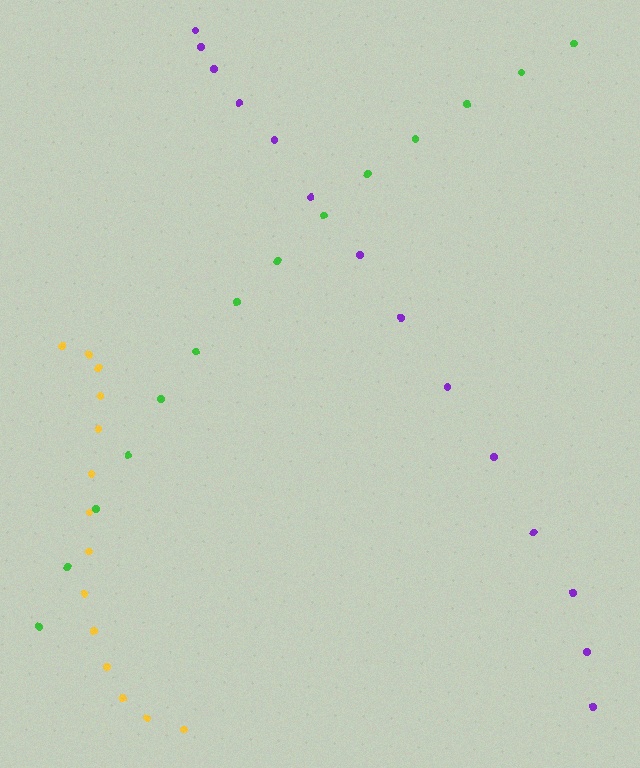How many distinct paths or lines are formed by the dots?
There are 3 distinct paths.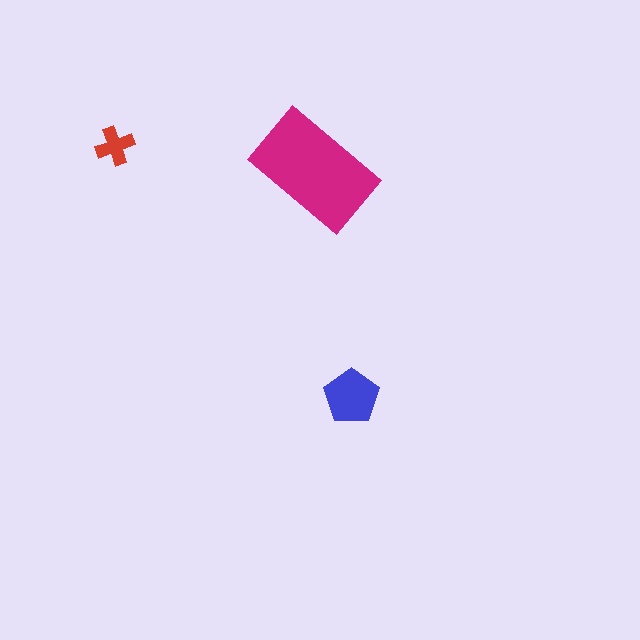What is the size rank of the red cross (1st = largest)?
3rd.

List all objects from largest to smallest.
The magenta rectangle, the blue pentagon, the red cross.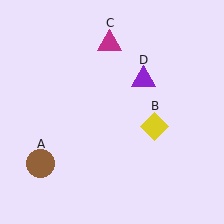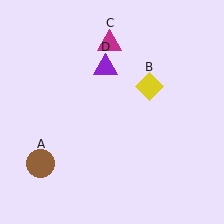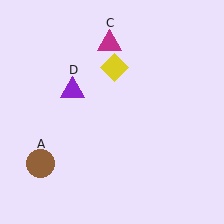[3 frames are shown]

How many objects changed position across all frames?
2 objects changed position: yellow diamond (object B), purple triangle (object D).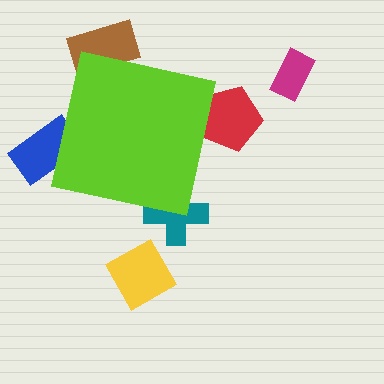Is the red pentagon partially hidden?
Yes, the red pentagon is partially hidden behind the lime square.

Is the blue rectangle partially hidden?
Yes, the blue rectangle is partially hidden behind the lime square.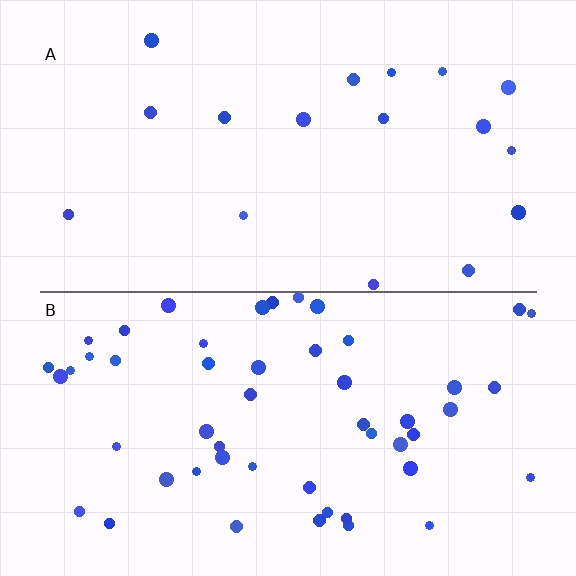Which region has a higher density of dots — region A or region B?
B (the bottom).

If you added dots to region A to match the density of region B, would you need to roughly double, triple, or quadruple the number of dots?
Approximately triple.